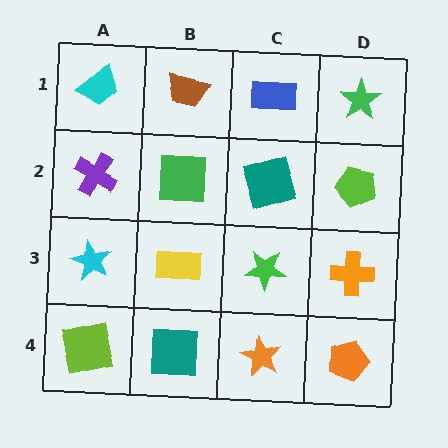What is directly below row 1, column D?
A lime pentagon.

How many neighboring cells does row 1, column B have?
3.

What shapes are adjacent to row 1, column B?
A green square (row 2, column B), a cyan trapezoid (row 1, column A), a blue rectangle (row 1, column C).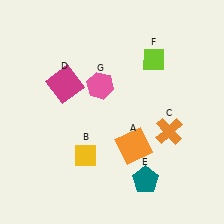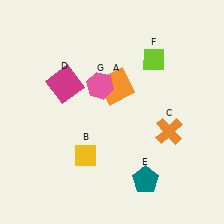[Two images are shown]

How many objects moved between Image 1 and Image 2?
1 object moved between the two images.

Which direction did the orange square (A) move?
The orange square (A) moved up.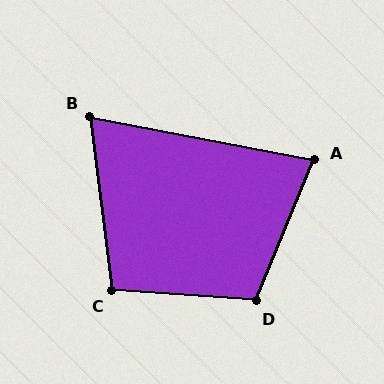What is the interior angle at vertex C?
Approximately 101 degrees (obtuse).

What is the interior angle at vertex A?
Approximately 79 degrees (acute).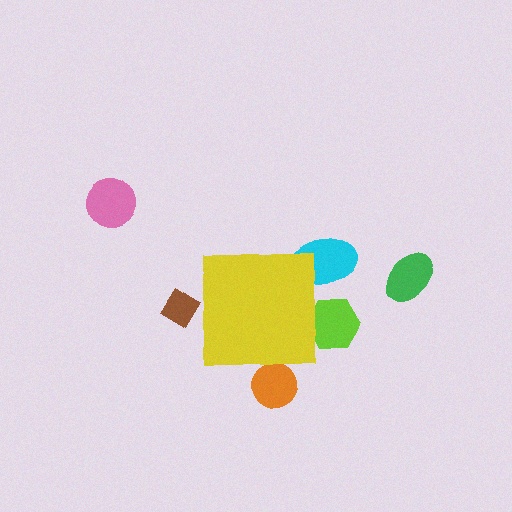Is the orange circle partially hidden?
Yes, the orange circle is partially hidden behind the yellow square.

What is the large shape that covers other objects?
A yellow square.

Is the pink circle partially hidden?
No, the pink circle is fully visible.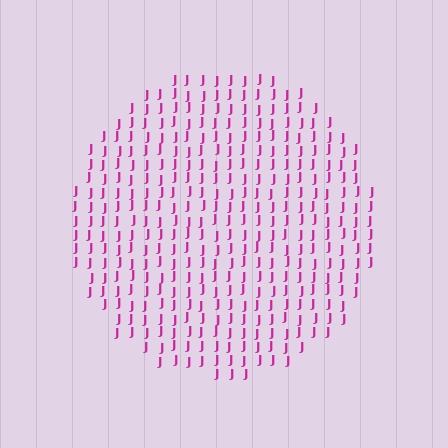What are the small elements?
The small elements are letter J's.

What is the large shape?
The large shape is a circle.